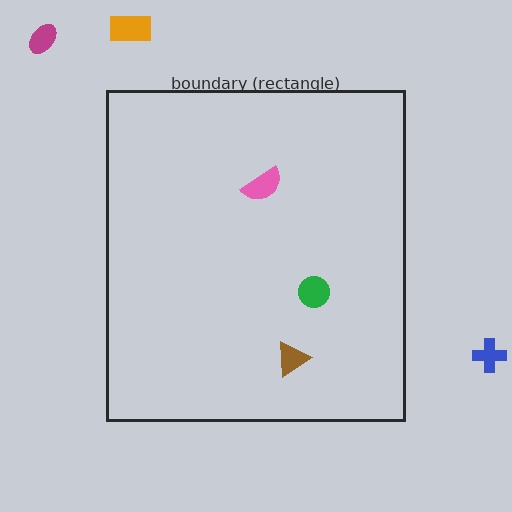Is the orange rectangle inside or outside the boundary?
Outside.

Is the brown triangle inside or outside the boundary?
Inside.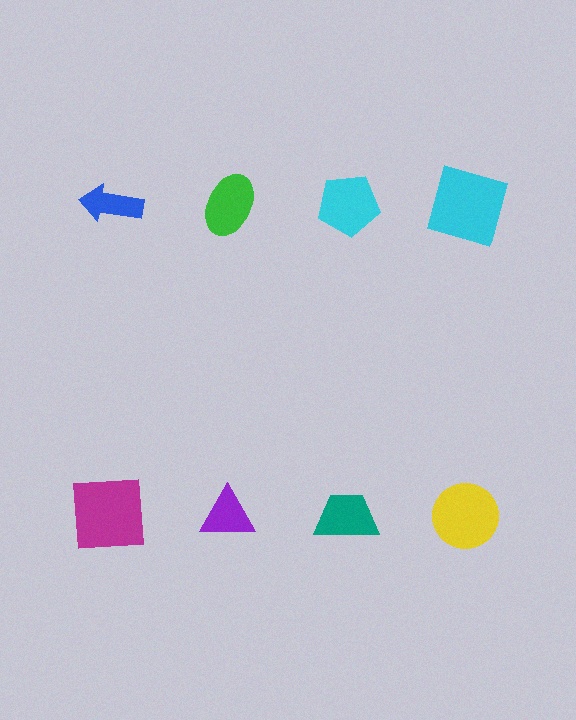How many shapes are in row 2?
4 shapes.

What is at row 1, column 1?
A blue arrow.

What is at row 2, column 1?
A magenta square.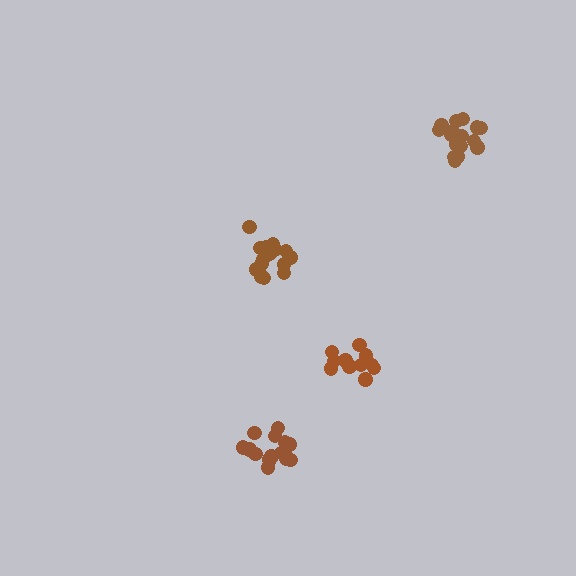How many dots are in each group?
Group 1: 16 dots, Group 2: 12 dots, Group 3: 17 dots, Group 4: 16 dots (61 total).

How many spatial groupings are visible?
There are 4 spatial groupings.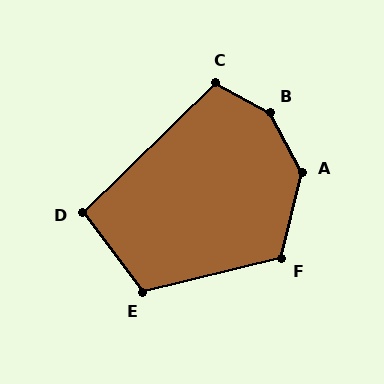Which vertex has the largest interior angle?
B, at approximately 146 degrees.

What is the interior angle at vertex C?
Approximately 107 degrees (obtuse).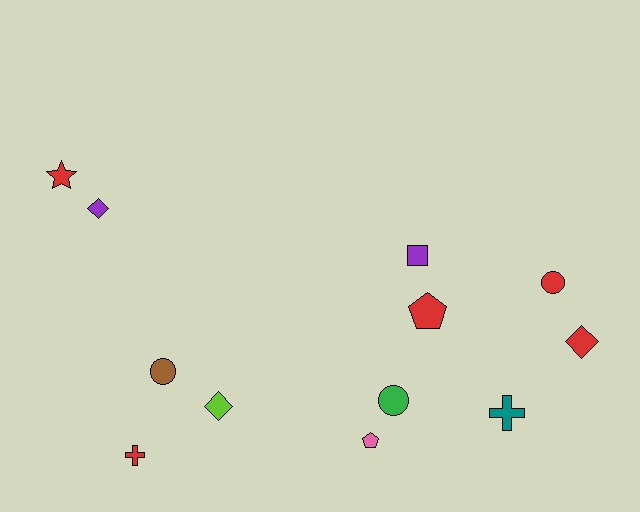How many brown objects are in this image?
There is 1 brown object.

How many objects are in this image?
There are 12 objects.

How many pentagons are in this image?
There are 2 pentagons.